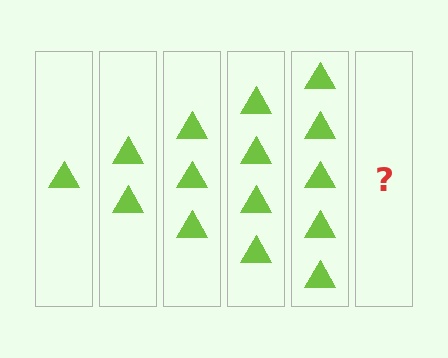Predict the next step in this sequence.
The next step is 6 triangles.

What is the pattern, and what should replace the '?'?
The pattern is that each step adds one more triangle. The '?' should be 6 triangles.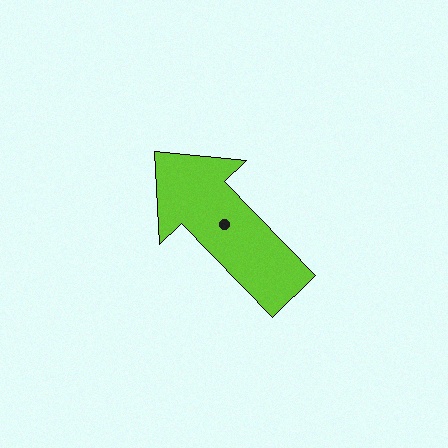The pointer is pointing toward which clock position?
Roughly 11 o'clock.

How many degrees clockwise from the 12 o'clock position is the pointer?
Approximately 316 degrees.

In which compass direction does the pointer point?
Northwest.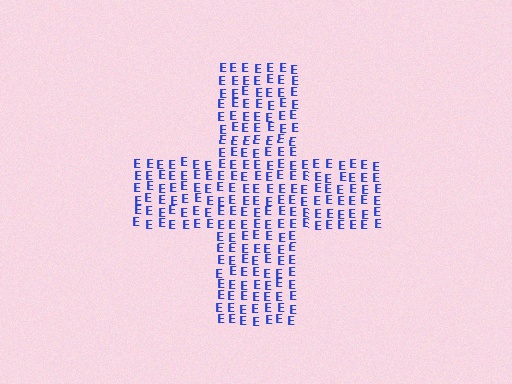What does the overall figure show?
The overall figure shows a cross.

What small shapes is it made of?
It is made of small letter E's.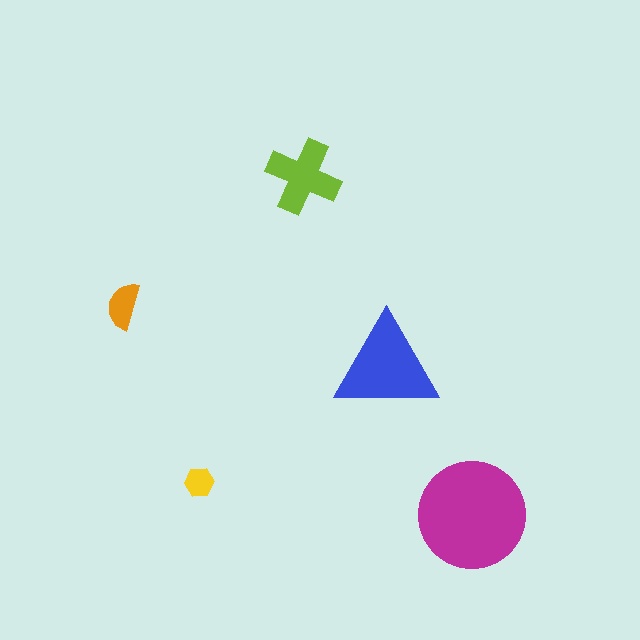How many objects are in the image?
There are 5 objects in the image.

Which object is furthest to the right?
The magenta circle is rightmost.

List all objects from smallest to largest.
The yellow hexagon, the orange semicircle, the lime cross, the blue triangle, the magenta circle.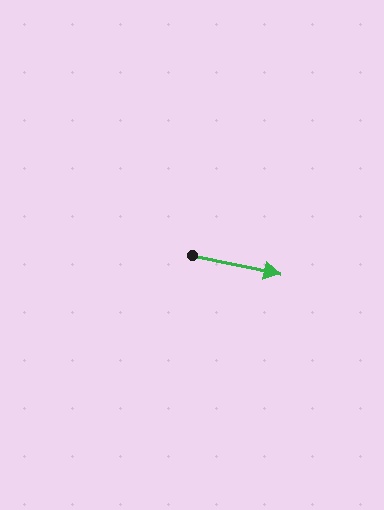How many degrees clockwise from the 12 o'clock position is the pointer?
Approximately 102 degrees.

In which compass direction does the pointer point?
East.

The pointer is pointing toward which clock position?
Roughly 3 o'clock.